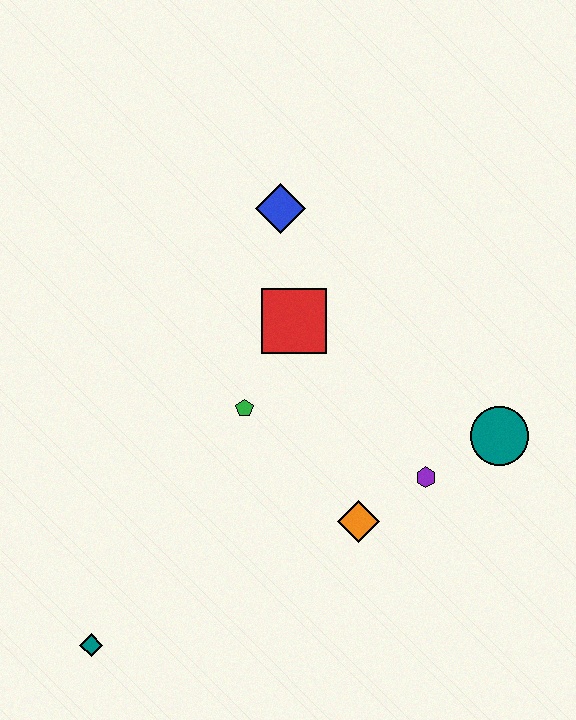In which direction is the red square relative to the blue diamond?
The red square is below the blue diamond.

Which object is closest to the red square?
The green pentagon is closest to the red square.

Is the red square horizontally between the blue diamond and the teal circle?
Yes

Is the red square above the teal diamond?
Yes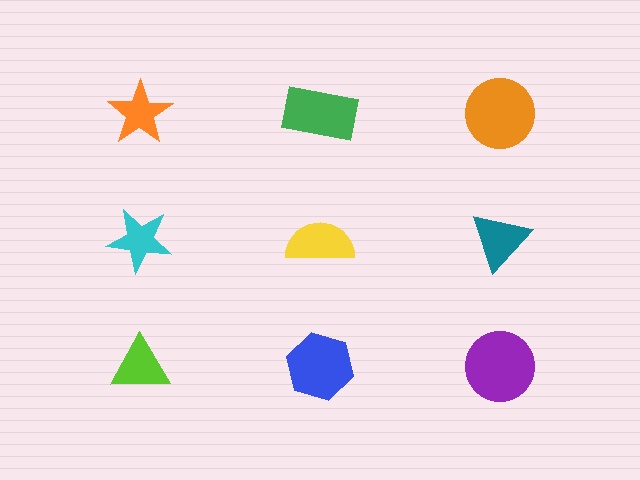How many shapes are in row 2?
3 shapes.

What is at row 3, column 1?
A lime triangle.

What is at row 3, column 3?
A purple circle.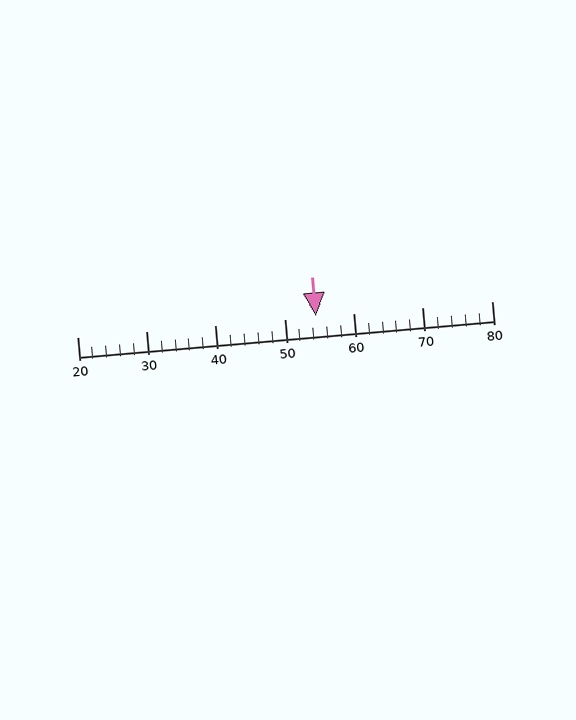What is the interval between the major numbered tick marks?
The major tick marks are spaced 10 units apart.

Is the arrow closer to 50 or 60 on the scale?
The arrow is closer to 50.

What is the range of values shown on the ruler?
The ruler shows values from 20 to 80.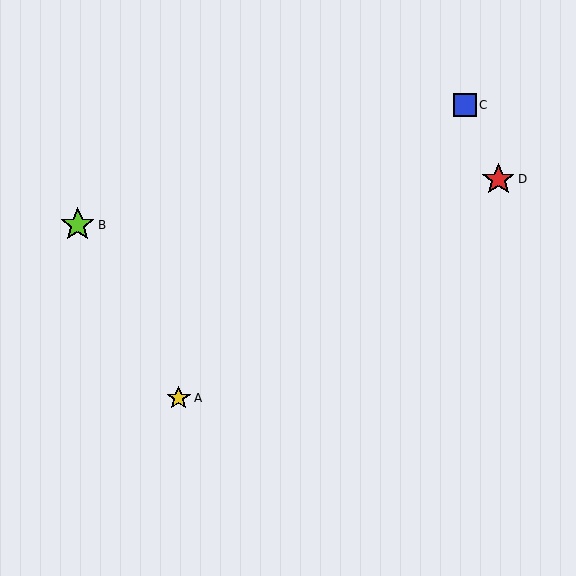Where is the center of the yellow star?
The center of the yellow star is at (179, 398).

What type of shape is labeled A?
Shape A is a yellow star.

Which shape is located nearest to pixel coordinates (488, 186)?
The red star (labeled D) at (498, 179) is nearest to that location.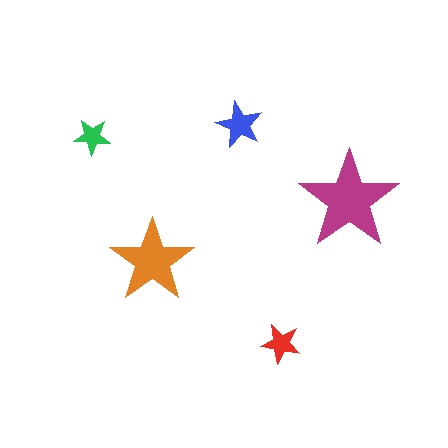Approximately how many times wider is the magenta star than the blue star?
About 2 times wider.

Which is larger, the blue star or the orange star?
The orange one.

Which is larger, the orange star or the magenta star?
The magenta one.